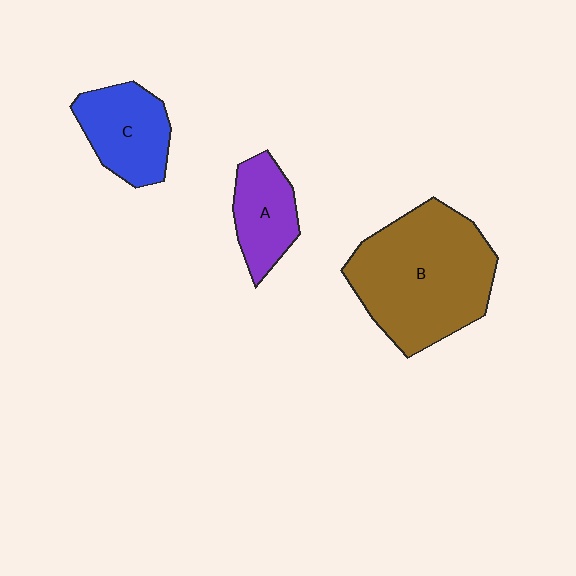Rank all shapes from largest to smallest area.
From largest to smallest: B (brown), C (blue), A (purple).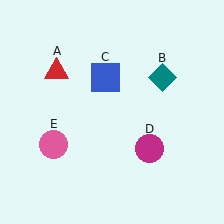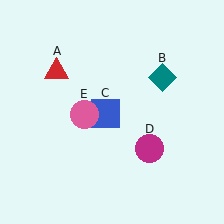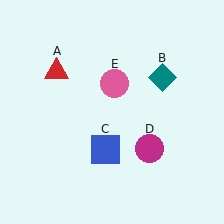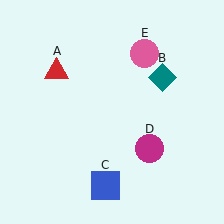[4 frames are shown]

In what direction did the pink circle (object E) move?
The pink circle (object E) moved up and to the right.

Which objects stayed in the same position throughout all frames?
Red triangle (object A) and teal diamond (object B) and magenta circle (object D) remained stationary.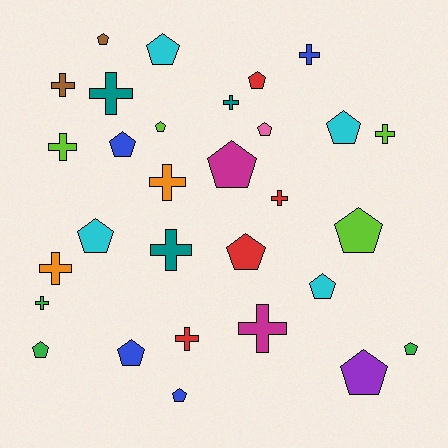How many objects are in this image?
There are 30 objects.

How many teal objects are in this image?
There are 3 teal objects.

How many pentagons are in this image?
There are 17 pentagons.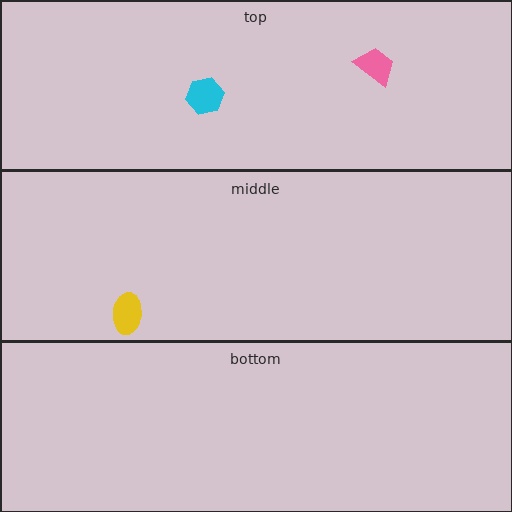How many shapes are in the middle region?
1.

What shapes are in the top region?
The pink trapezoid, the cyan hexagon.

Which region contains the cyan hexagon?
The top region.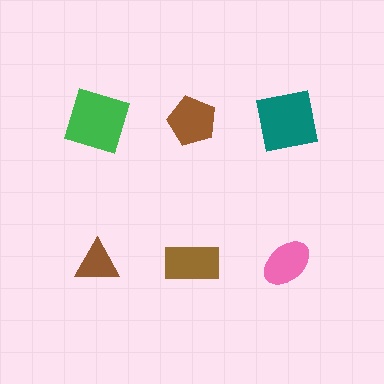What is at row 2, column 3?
A pink ellipse.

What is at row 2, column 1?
A brown triangle.